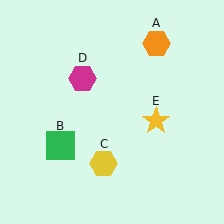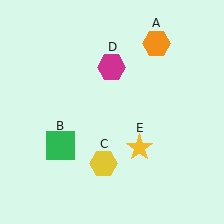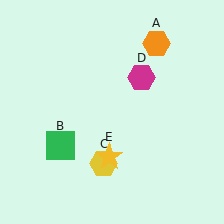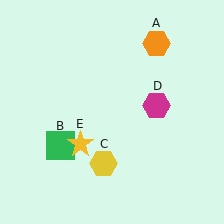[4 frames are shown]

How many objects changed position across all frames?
2 objects changed position: magenta hexagon (object D), yellow star (object E).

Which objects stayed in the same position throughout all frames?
Orange hexagon (object A) and green square (object B) and yellow hexagon (object C) remained stationary.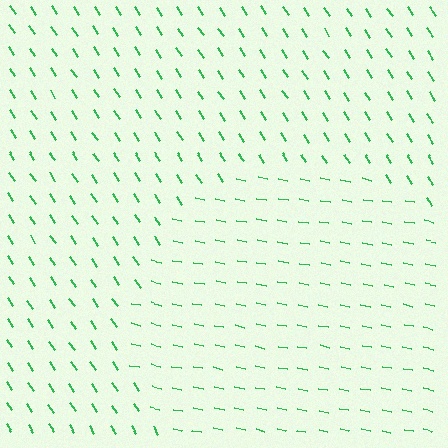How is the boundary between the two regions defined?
The boundary is defined purely by a change in line orientation (approximately 45 degrees difference). All lines are the same color and thickness.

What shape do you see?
I see a circle.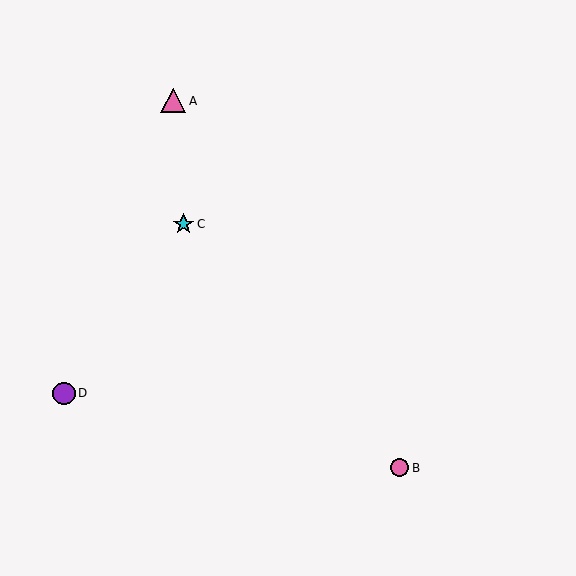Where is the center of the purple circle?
The center of the purple circle is at (64, 393).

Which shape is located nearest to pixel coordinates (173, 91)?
The pink triangle (labeled A) at (173, 101) is nearest to that location.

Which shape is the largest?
The pink triangle (labeled A) is the largest.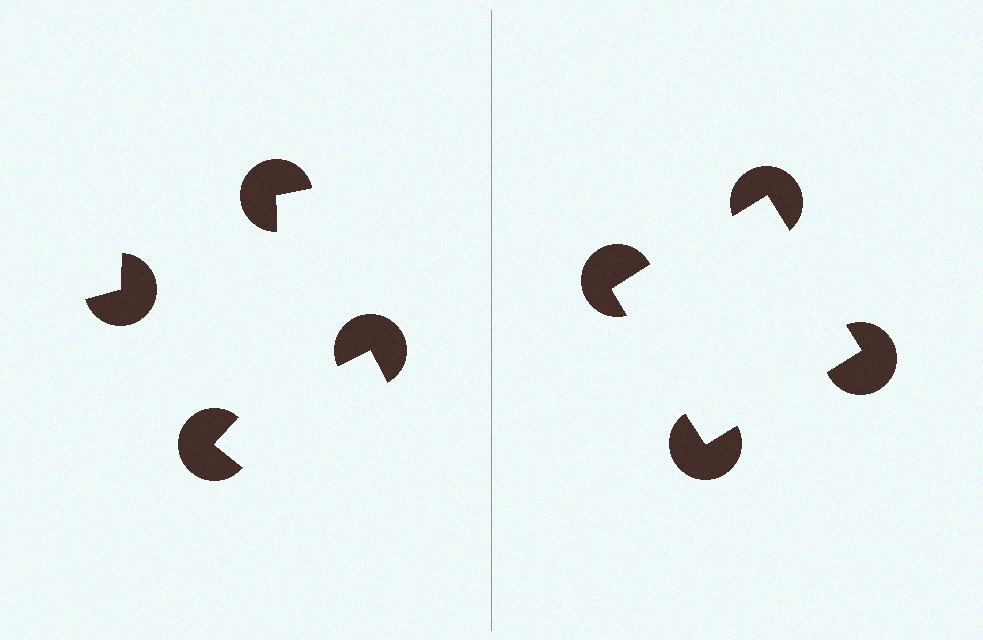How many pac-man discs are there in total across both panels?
8 — 4 on each side.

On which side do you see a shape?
An illusory square appears on the right side. On the left side the wedge cuts are rotated, so no coherent shape forms.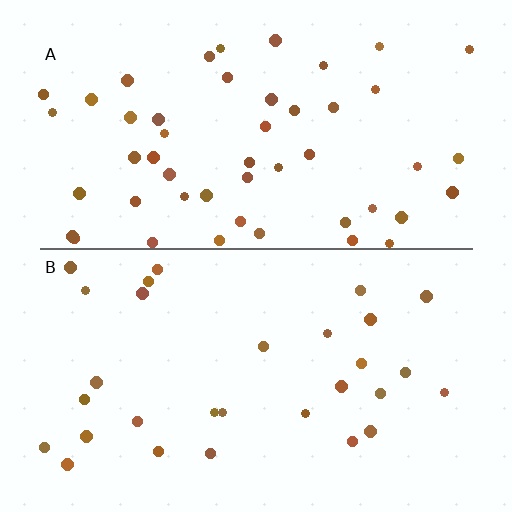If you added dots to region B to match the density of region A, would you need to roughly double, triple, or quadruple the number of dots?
Approximately double.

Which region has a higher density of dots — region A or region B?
A (the top).